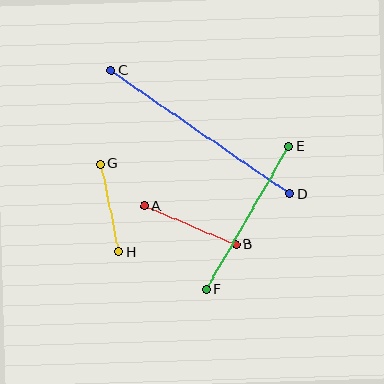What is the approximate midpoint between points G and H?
The midpoint is at approximately (110, 208) pixels.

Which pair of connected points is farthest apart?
Points C and D are farthest apart.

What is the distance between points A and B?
The distance is approximately 99 pixels.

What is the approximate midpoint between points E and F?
The midpoint is at approximately (247, 218) pixels.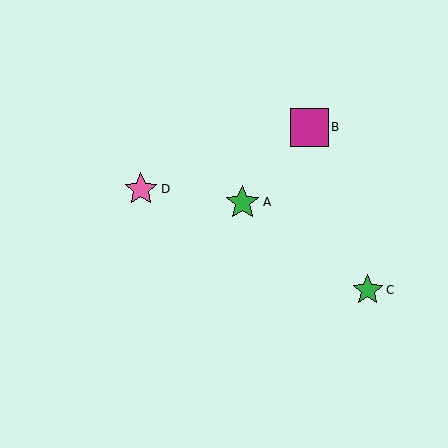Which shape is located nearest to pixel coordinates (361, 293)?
The green star (labeled C) at (368, 290) is nearest to that location.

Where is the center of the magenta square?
The center of the magenta square is at (309, 127).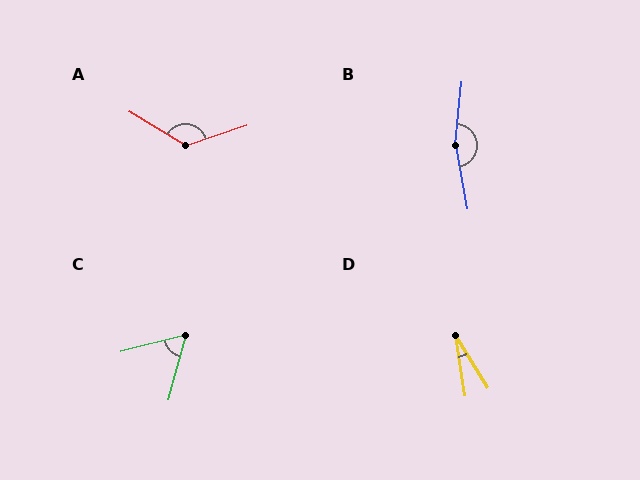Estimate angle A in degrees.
Approximately 131 degrees.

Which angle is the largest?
B, at approximately 163 degrees.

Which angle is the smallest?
D, at approximately 23 degrees.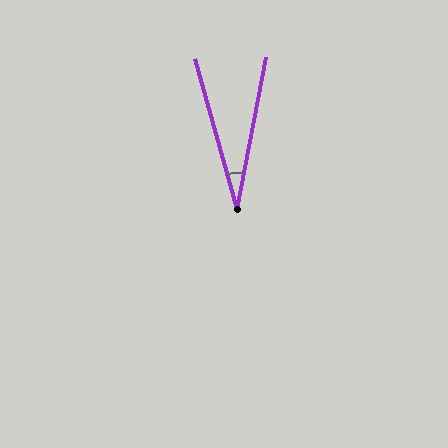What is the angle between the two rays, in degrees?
Approximately 26 degrees.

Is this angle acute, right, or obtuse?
It is acute.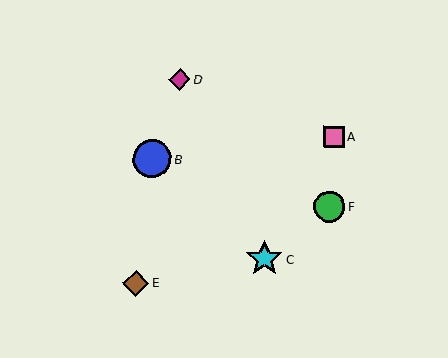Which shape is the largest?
The blue circle (labeled B) is the largest.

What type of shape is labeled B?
Shape B is a blue circle.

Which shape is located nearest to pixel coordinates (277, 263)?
The cyan star (labeled C) at (264, 259) is nearest to that location.